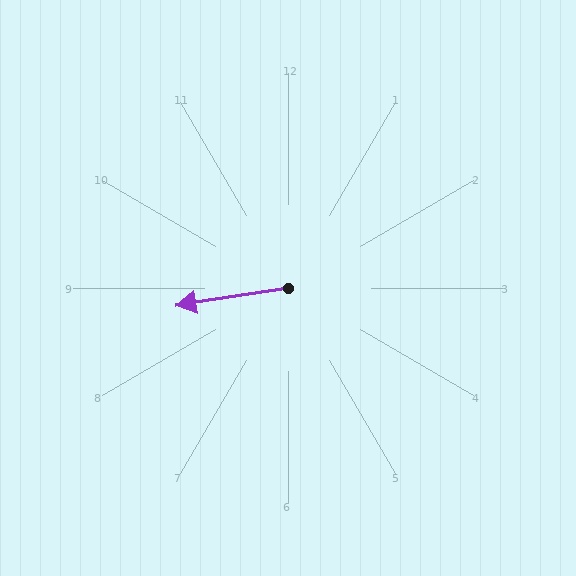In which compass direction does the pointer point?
West.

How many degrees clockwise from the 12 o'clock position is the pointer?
Approximately 261 degrees.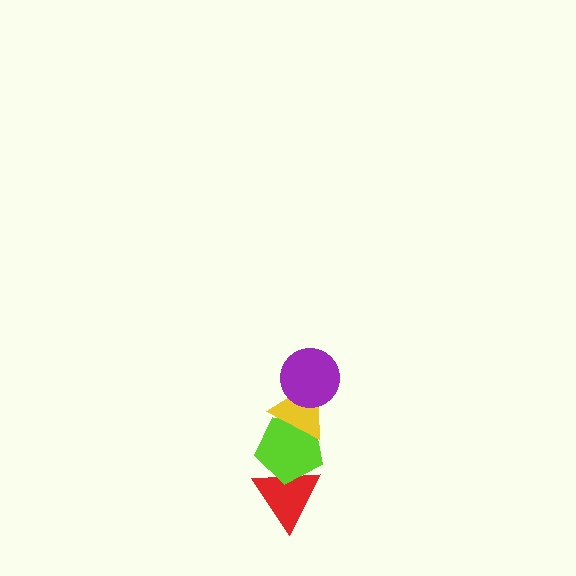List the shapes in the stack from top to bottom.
From top to bottom: the purple circle, the yellow triangle, the lime pentagon, the red triangle.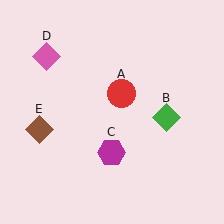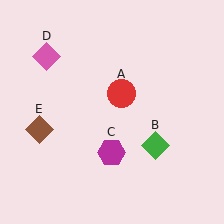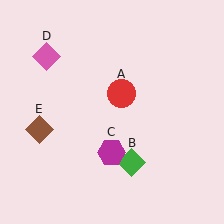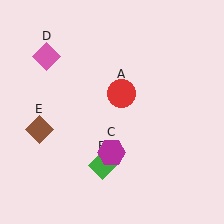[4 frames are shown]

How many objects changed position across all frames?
1 object changed position: green diamond (object B).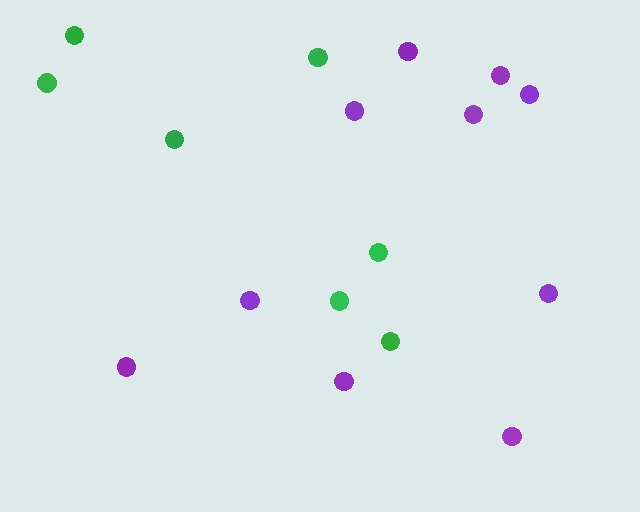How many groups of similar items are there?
There are 2 groups: one group of green circles (7) and one group of purple circles (10).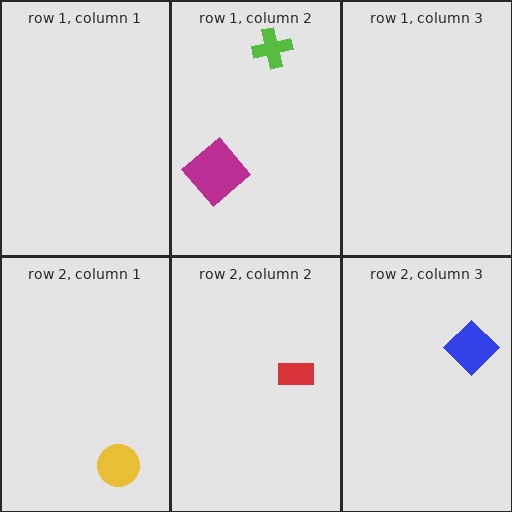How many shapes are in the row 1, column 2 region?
2.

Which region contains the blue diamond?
The row 2, column 3 region.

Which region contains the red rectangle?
The row 2, column 2 region.